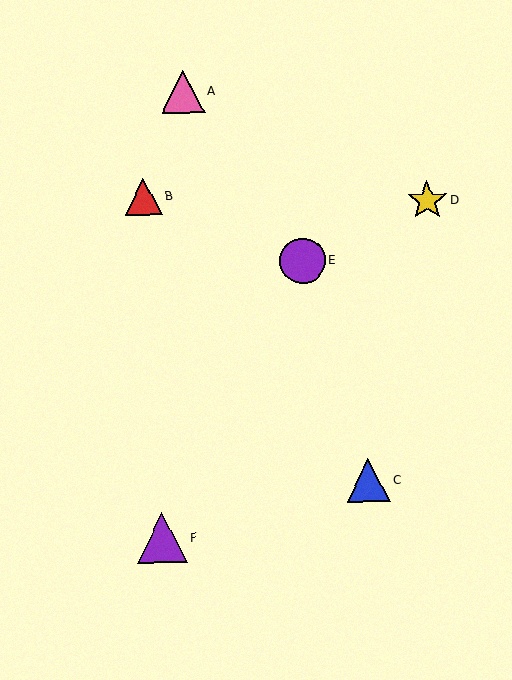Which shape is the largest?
The purple triangle (labeled F) is the largest.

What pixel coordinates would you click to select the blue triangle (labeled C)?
Click at (368, 480) to select the blue triangle C.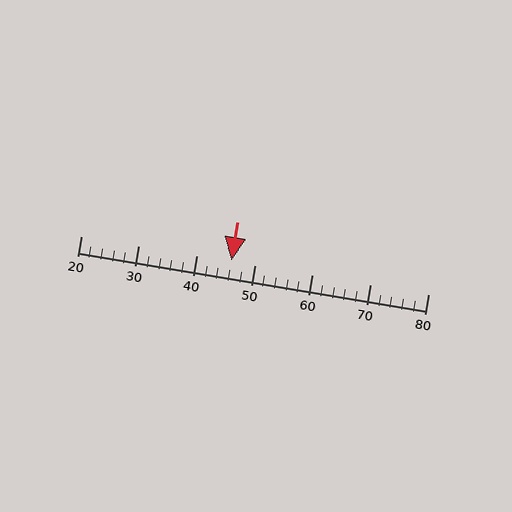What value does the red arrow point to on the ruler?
The red arrow points to approximately 46.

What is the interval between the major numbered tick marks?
The major tick marks are spaced 10 units apart.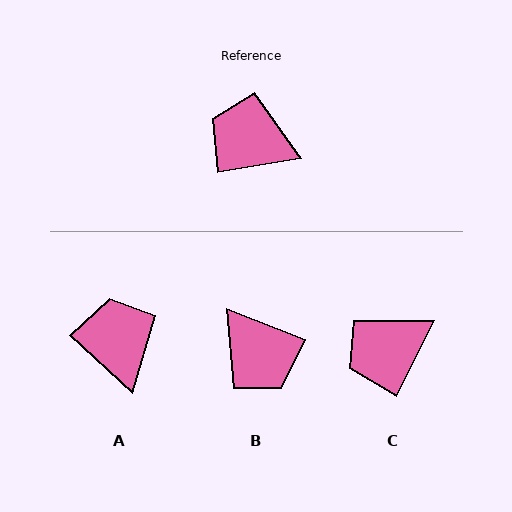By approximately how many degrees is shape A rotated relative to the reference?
Approximately 52 degrees clockwise.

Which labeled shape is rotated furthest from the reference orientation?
B, about 149 degrees away.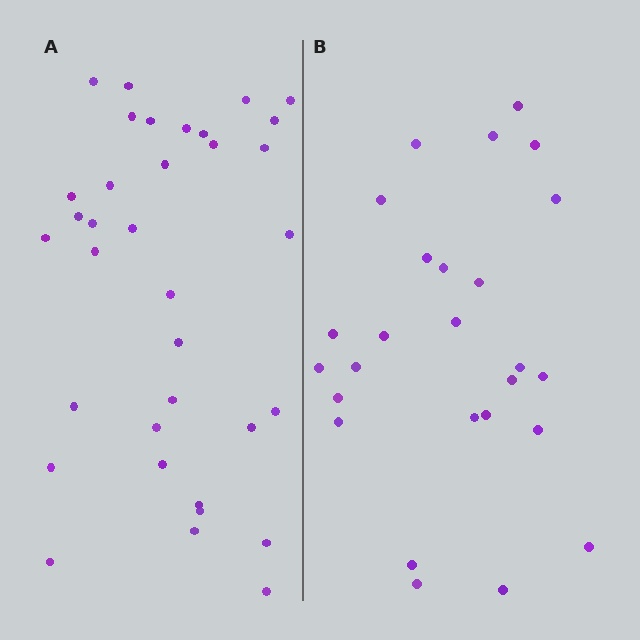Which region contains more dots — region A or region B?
Region A (the left region) has more dots.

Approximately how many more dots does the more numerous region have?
Region A has roughly 8 or so more dots than region B.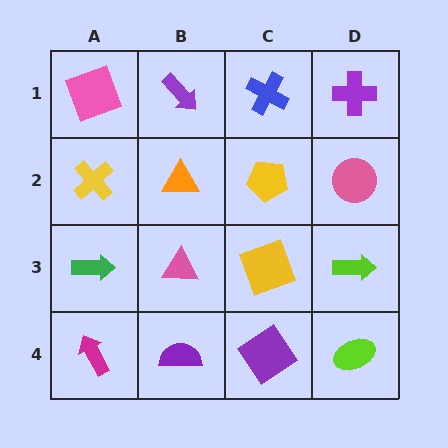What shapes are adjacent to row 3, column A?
A yellow cross (row 2, column A), a magenta arrow (row 4, column A), a pink triangle (row 3, column B).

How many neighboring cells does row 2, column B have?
4.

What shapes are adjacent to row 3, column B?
An orange triangle (row 2, column B), a purple semicircle (row 4, column B), a green arrow (row 3, column A), a yellow square (row 3, column C).